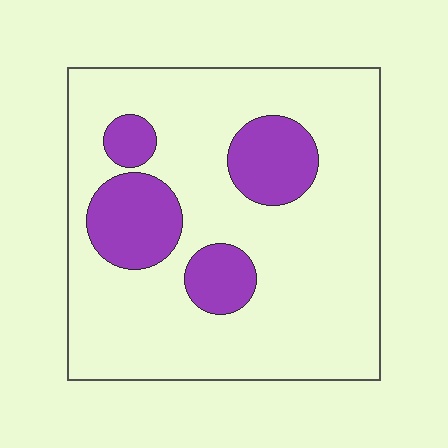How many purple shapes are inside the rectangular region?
4.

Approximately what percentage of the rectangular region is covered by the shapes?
Approximately 20%.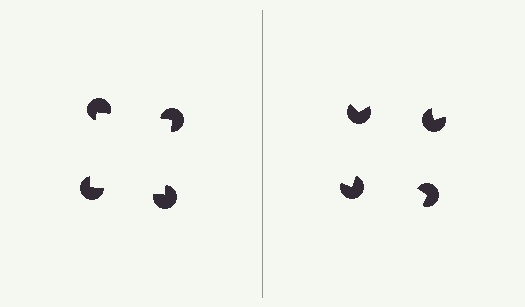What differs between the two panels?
The pac-man discs are positioned identically on both sides; only the wedge orientations differ. On the left they align to a square; on the right they are misaligned.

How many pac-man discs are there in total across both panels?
8 — 4 on each side.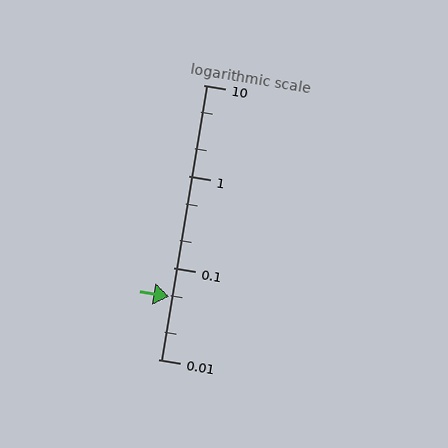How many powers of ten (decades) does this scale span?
The scale spans 3 decades, from 0.01 to 10.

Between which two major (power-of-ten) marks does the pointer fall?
The pointer is between 0.01 and 0.1.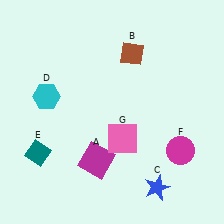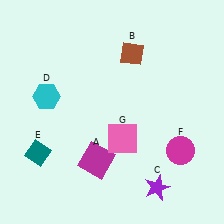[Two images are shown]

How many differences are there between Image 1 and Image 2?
There is 1 difference between the two images.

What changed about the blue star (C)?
In Image 1, C is blue. In Image 2, it changed to purple.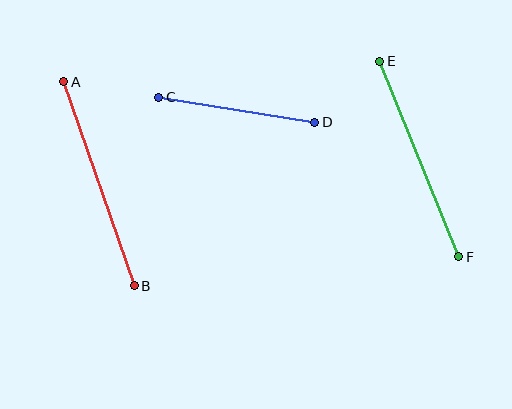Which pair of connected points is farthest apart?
Points A and B are farthest apart.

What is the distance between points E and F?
The distance is approximately 211 pixels.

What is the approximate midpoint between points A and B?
The midpoint is at approximately (99, 184) pixels.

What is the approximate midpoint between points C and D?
The midpoint is at approximately (237, 110) pixels.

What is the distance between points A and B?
The distance is approximately 216 pixels.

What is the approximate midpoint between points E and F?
The midpoint is at approximately (419, 159) pixels.